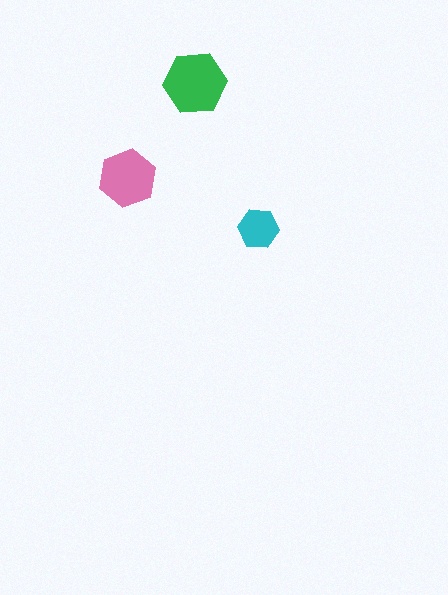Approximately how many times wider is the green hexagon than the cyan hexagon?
About 1.5 times wider.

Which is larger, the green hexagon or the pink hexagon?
The green one.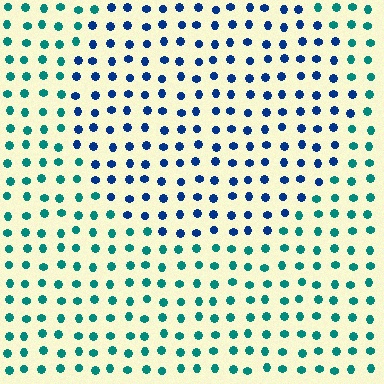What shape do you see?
I see a circle.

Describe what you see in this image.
The image is filled with small teal elements in a uniform arrangement. A circle-shaped region is visible where the elements are tinted to a slightly different hue, forming a subtle color boundary.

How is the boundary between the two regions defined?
The boundary is defined purely by a slight shift in hue (about 44 degrees). Spacing, size, and orientation are identical on both sides.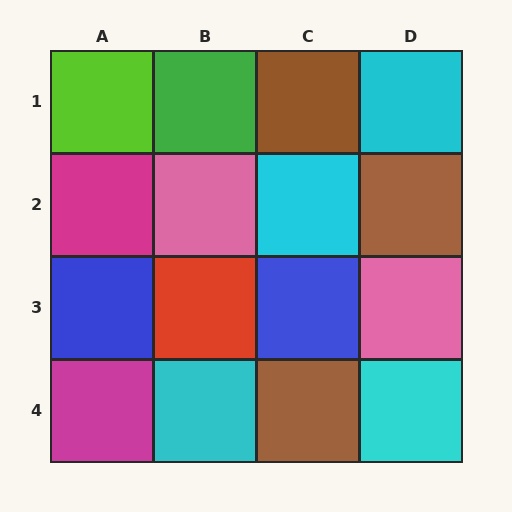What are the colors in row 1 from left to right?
Lime, green, brown, cyan.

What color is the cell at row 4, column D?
Cyan.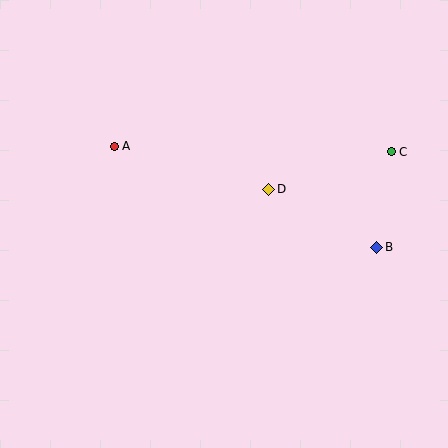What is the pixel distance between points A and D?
The distance between A and D is 161 pixels.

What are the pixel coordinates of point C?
Point C is at (391, 152).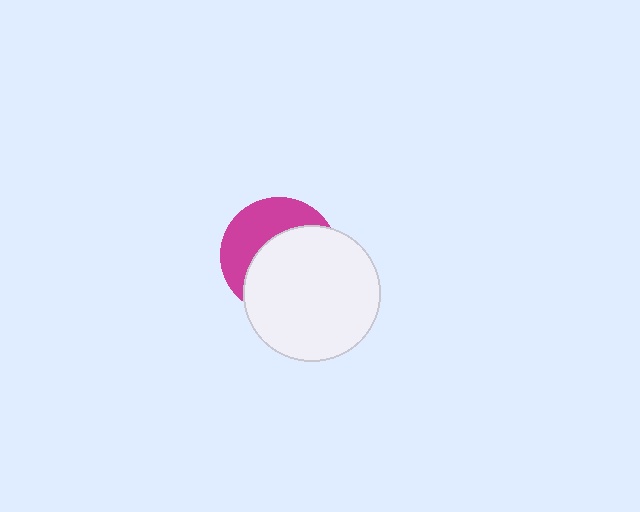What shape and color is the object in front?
The object in front is a white circle.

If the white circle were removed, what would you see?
You would see the complete magenta circle.